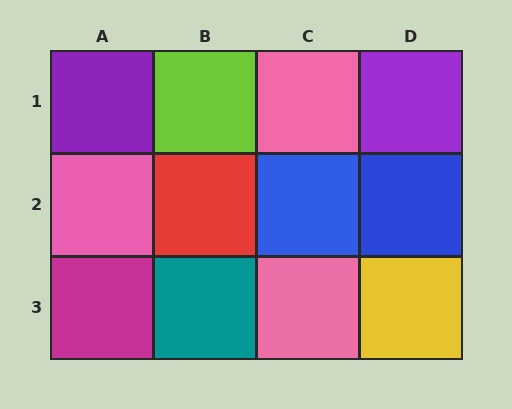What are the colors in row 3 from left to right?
Magenta, teal, pink, yellow.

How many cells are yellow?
1 cell is yellow.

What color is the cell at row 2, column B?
Red.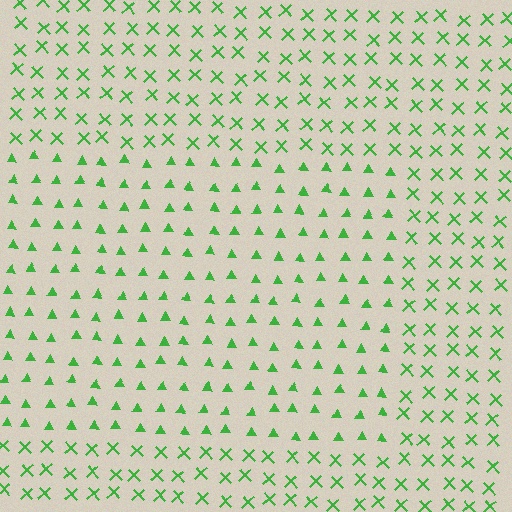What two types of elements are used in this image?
The image uses triangles inside the rectangle region and X marks outside it.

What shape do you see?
I see a rectangle.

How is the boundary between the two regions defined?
The boundary is defined by a change in element shape: triangles inside vs. X marks outside. All elements share the same color and spacing.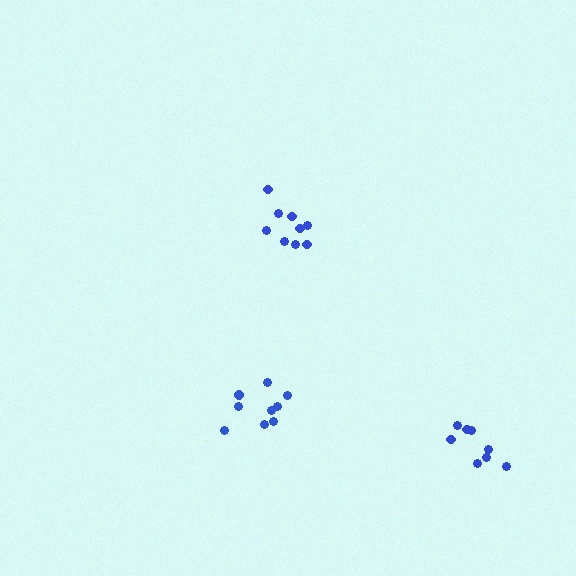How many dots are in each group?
Group 1: 10 dots, Group 2: 8 dots, Group 3: 9 dots (27 total).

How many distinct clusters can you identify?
There are 3 distinct clusters.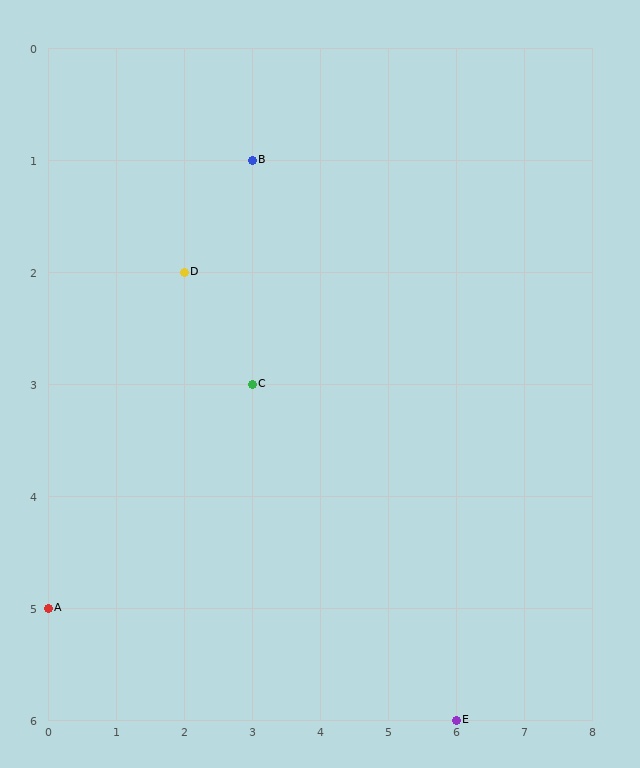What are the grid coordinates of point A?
Point A is at grid coordinates (0, 5).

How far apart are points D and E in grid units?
Points D and E are 4 columns and 4 rows apart (about 5.7 grid units diagonally).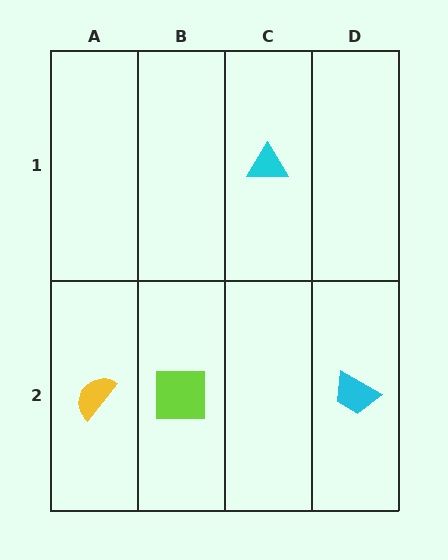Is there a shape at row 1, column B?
No, that cell is empty.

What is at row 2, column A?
A yellow semicircle.